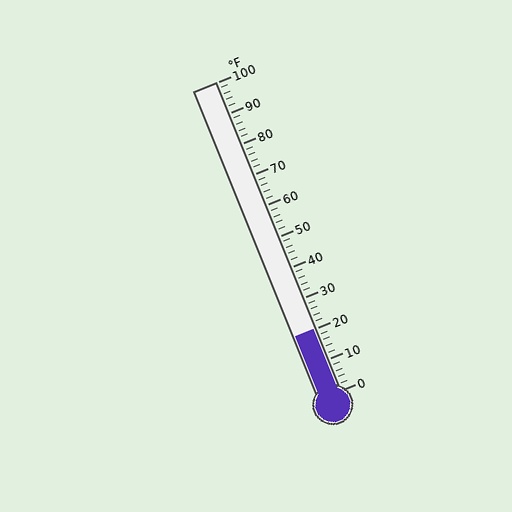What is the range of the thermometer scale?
The thermometer scale ranges from 0°F to 100°F.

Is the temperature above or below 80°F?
The temperature is below 80°F.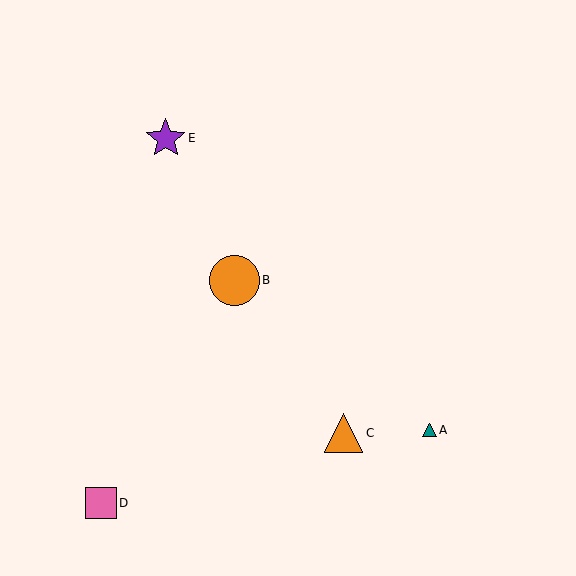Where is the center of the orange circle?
The center of the orange circle is at (235, 280).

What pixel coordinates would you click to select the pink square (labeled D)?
Click at (101, 503) to select the pink square D.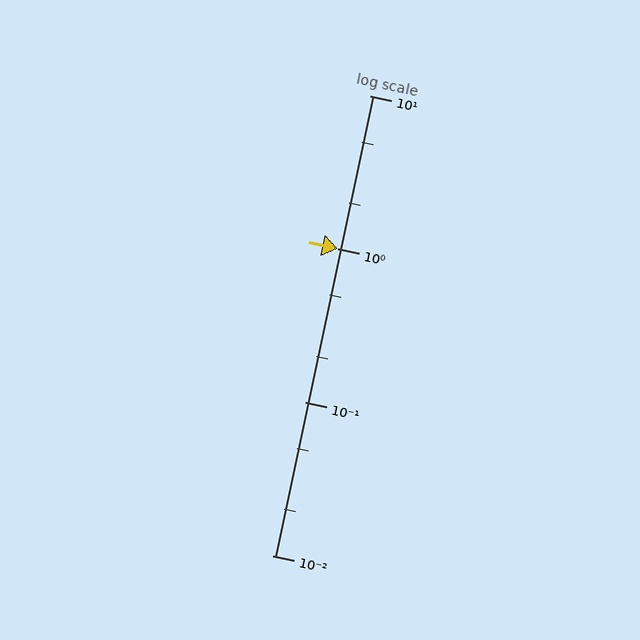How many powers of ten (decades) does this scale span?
The scale spans 3 decades, from 0.01 to 10.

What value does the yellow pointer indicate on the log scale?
The pointer indicates approximately 1.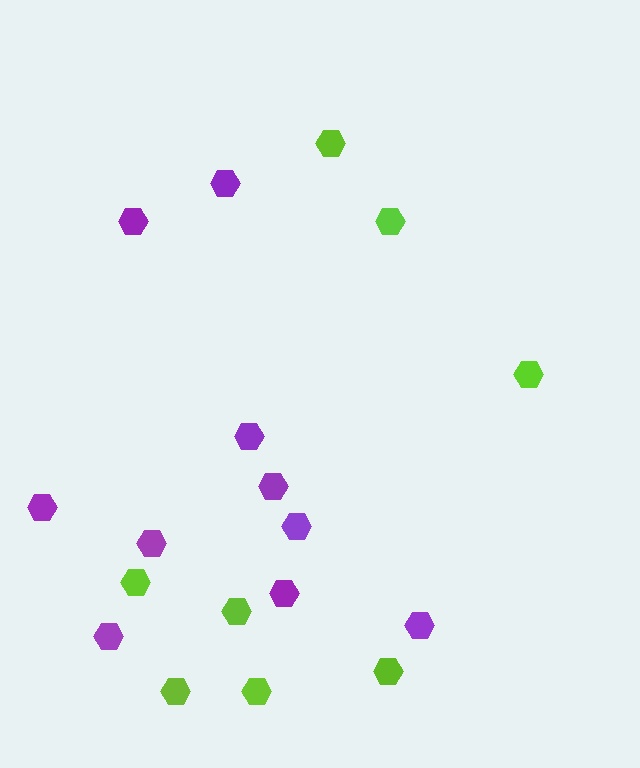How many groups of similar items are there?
There are 2 groups: one group of purple hexagons (10) and one group of lime hexagons (8).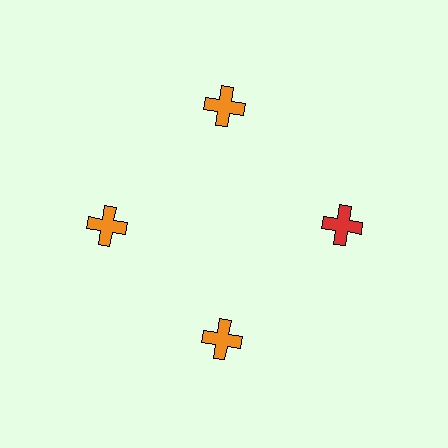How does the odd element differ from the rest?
It has a different color: red instead of orange.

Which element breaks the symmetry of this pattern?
The red cross at roughly the 3 o'clock position breaks the symmetry. All other shapes are orange crosses.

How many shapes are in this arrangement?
There are 4 shapes arranged in a ring pattern.